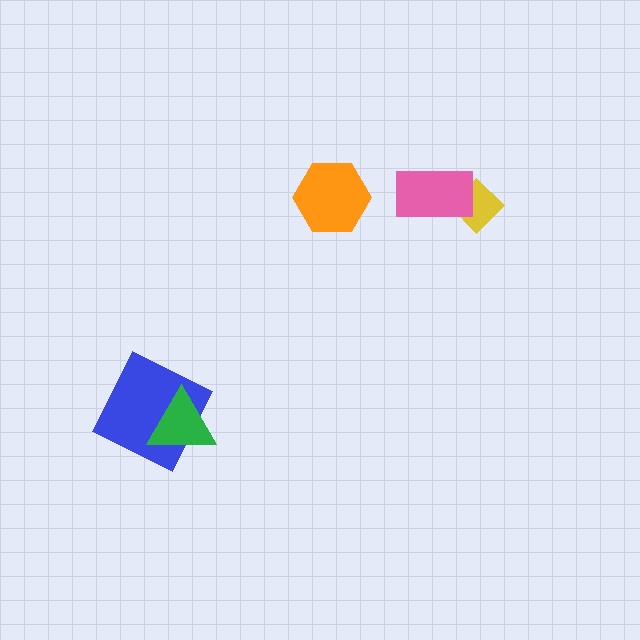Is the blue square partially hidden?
Yes, it is partially covered by another shape.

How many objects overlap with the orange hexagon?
0 objects overlap with the orange hexagon.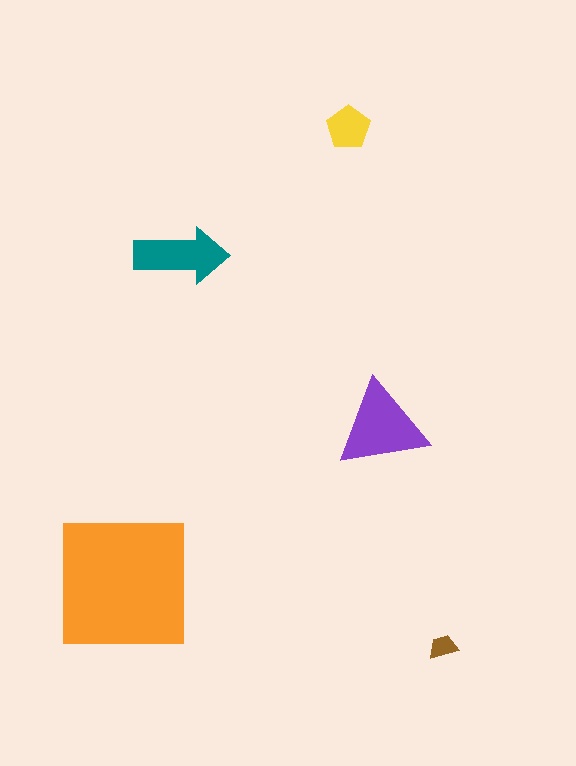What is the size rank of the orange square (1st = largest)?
1st.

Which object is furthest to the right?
The brown trapezoid is rightmost.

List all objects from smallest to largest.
The brown trapezoid, the yellow pentagon, the teal arrow, the purple triangle, the orange square.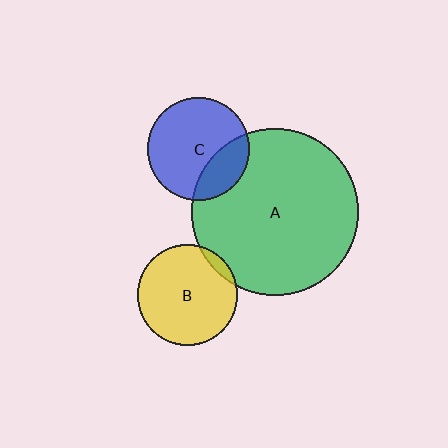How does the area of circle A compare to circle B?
Approximately 2.7 times.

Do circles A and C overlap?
Yes.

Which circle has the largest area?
Circle A (green).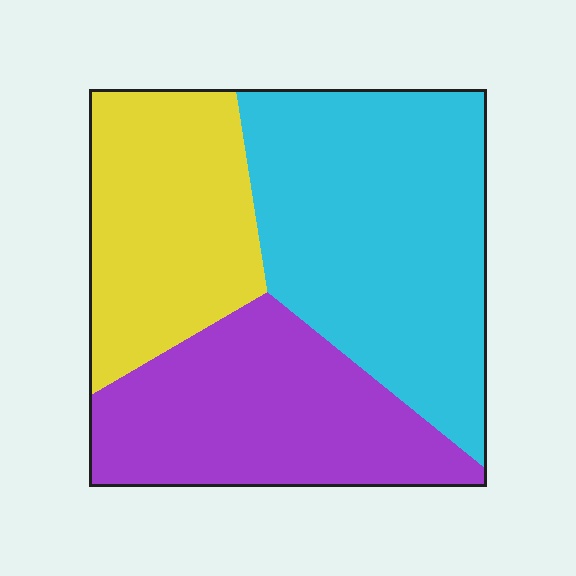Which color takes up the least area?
Yellow, at roughly 25%.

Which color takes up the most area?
Cyan, at roughly 40%.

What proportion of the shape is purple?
Purple takes up about one third (1/3) of the shape.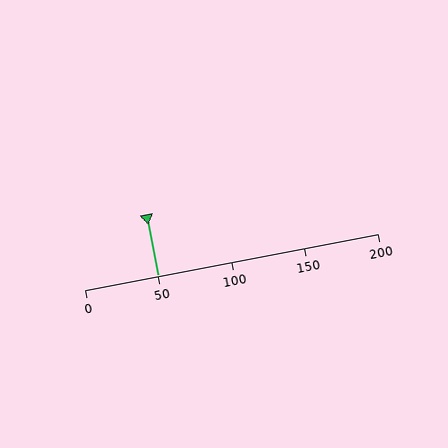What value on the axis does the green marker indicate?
The marker indicates approximately 50.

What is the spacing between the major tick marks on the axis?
The major ticks are spaced 50 apart.